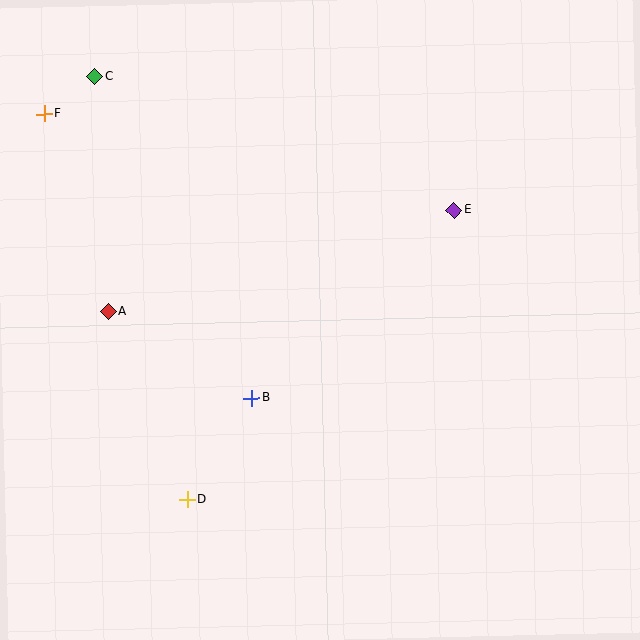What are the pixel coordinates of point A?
Point A is at (108, 311).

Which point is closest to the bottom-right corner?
Point B is closest to the bottom-right corner.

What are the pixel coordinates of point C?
Point C is at (95, 76).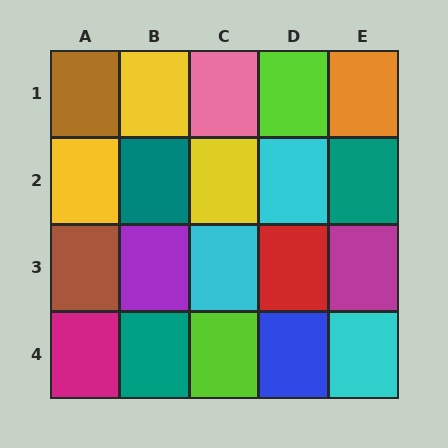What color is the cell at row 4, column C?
Lime.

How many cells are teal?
3 cells are teal.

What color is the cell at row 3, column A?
Brown.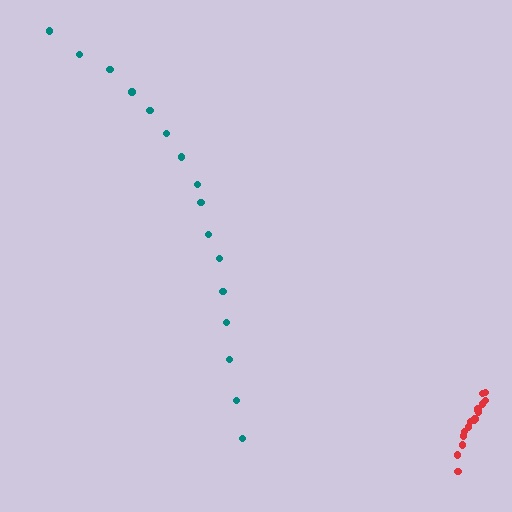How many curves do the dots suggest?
There are 2 distinct paths.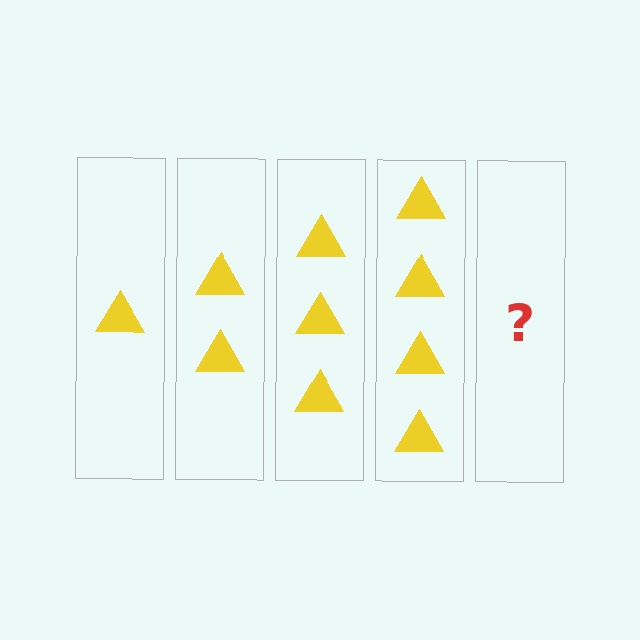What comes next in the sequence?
The next element should be 5 triangles.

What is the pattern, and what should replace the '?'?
The pattern is that each step adds one more triangle. The '?' should be 5 triangles.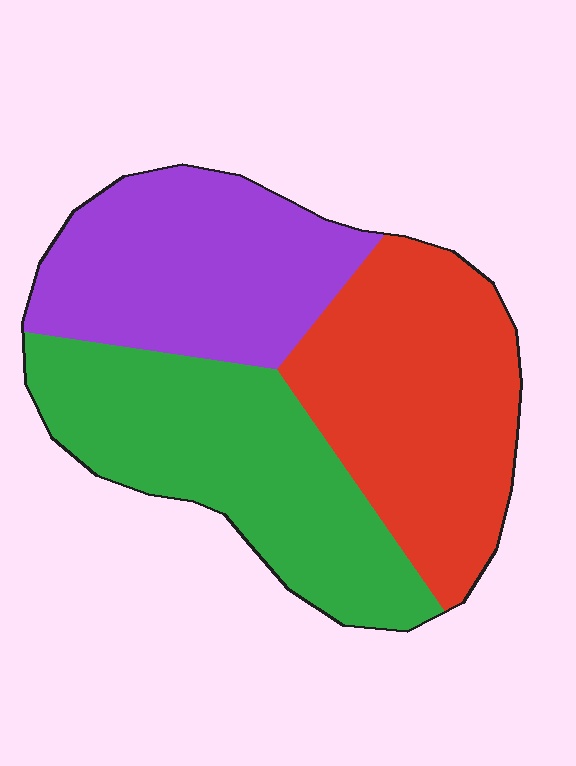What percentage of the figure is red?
Red takes up about one third (1/3) of the figure.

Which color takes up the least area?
Purple, at roughly 30%.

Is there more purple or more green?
Green.